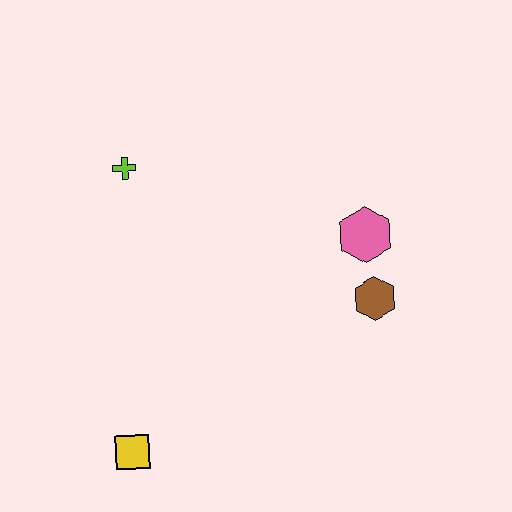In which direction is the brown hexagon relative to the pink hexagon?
The brown hexagon is below the pink hexagon.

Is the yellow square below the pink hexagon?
Yes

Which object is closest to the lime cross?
The pink hexagon is closest to the lime cross.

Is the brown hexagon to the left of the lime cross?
No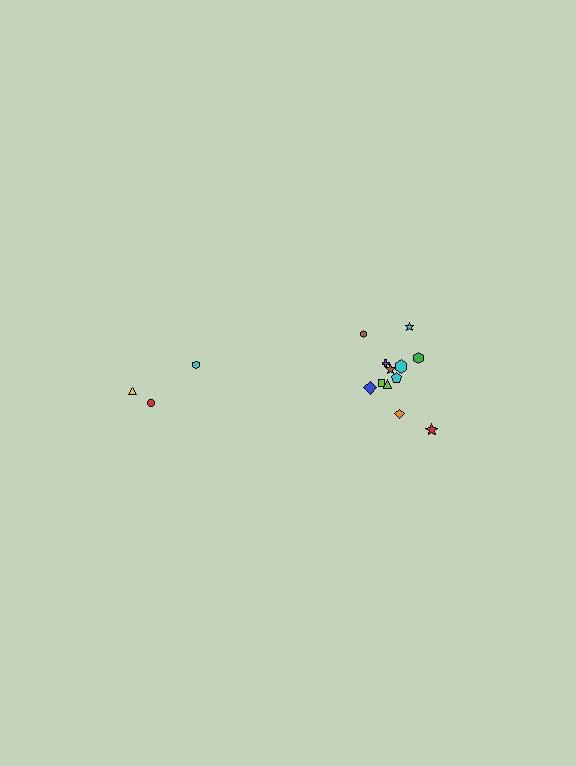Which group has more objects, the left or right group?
The right group.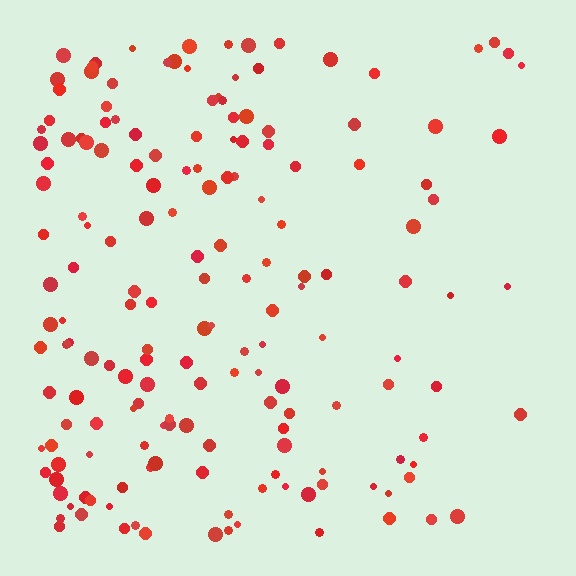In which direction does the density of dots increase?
From right to left, with the left side densest.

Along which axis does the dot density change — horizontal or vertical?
Horizontal.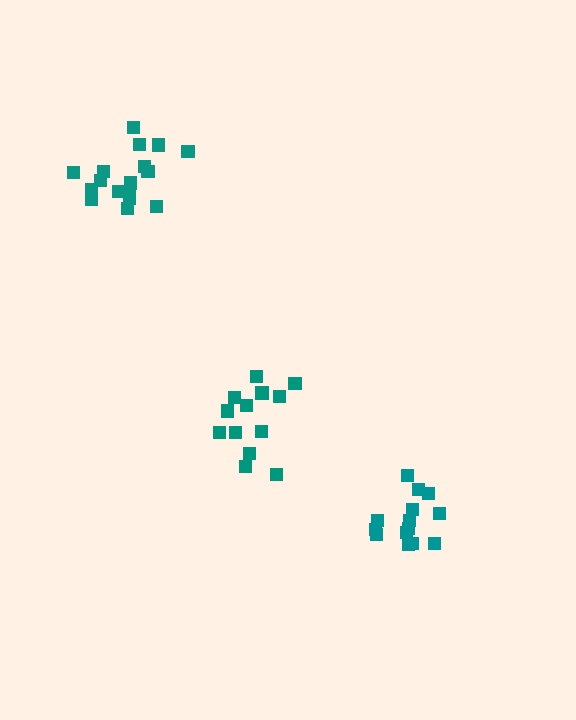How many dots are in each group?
Group 1: 14 dots, Group 2: 14 dots, Group 3: 17 dots (45 total).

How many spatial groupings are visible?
There are 3 spatial groupings.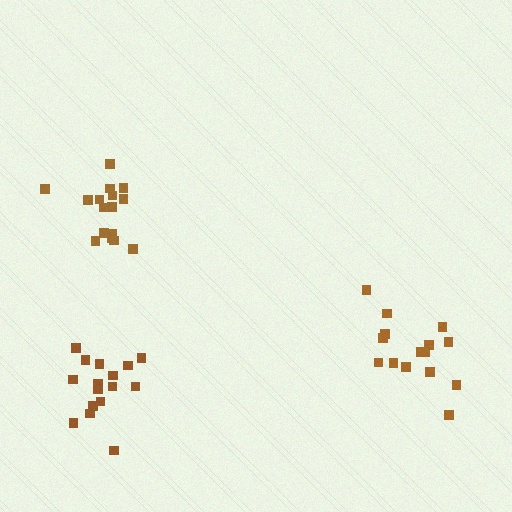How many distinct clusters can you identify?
There are 3 distinct clusters.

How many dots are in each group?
Group 1: 16 dots, Group 2: 16 dots, Group 3: 15 dots (47 total).